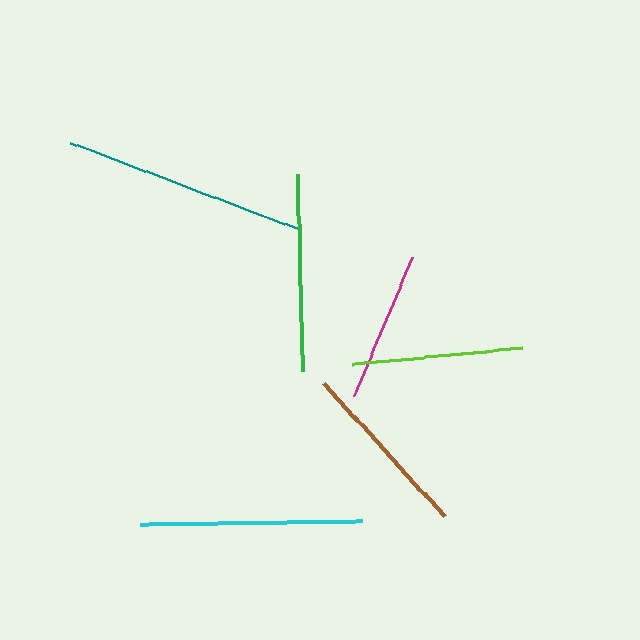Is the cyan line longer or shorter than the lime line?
The cyan line is longer than the lime line.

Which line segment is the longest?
The teal line is the longest at approximately 242 pixels.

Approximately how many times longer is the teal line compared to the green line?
The teal line is approximately 1.2 times the length of the green line.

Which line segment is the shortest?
The magenta line is the shortest at approximately 150 pixels.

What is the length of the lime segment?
The lime segment is approximately 172 pixels long.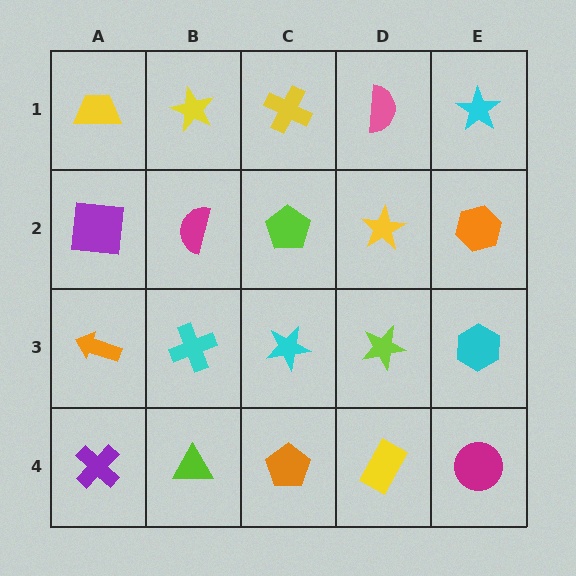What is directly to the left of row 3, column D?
A cyan star.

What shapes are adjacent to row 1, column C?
A lime pentagon (row 2, column C), a yellow star (row 1, column B), a pink semicircle (row 1, column D).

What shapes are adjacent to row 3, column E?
An orange hexagon (row 2, column E), a magenta circle (row 4, column E), a lime star (row 3, column D).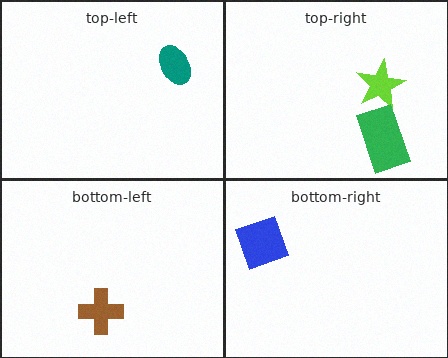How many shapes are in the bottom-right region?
1.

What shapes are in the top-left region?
The teal ellipse.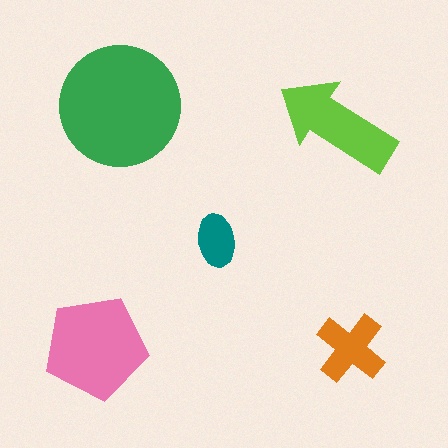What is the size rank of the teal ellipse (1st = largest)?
5th.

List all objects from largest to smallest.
The green circle, the pink pentagon, the lime arrow, the orange cross, the teal ellipse.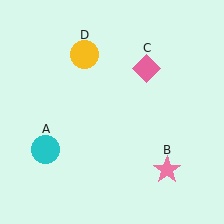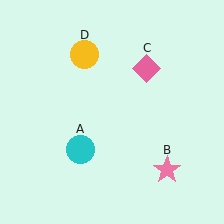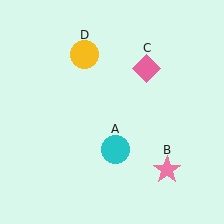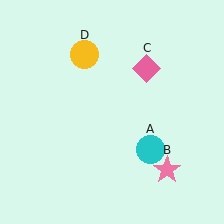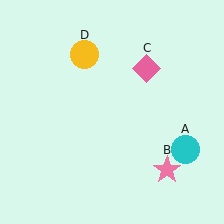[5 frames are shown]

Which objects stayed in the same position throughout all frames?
Pink star (object B) and pink diamond (object C) and yellow circle (object D) remained stationary.